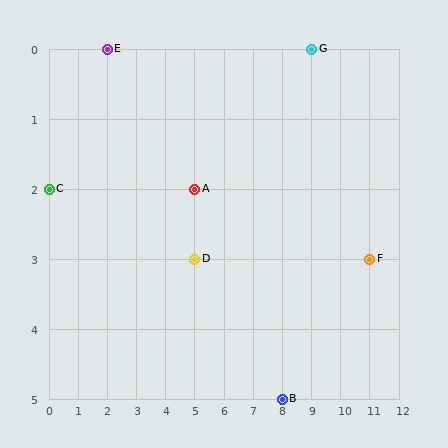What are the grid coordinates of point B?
Point B is at grid coordinates (8, 5).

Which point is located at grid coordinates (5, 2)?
Point A is at (5, 2).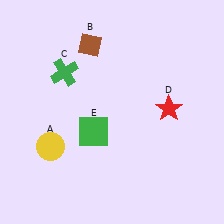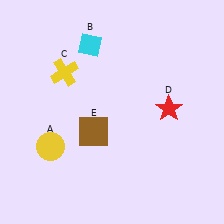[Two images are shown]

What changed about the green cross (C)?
In Image 1, C is green. In Image 2, it changed to yellow.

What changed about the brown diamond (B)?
In Image 1, B is brown. In Image 2, it changed to cyan.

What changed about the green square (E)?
In Image 1, E is green. In Image 2, it changed to brown.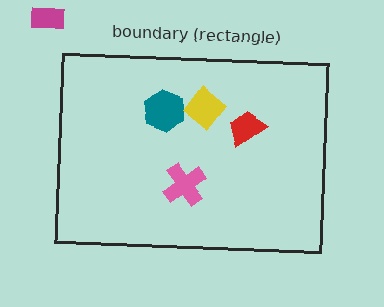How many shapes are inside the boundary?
4 inside, 1 outside.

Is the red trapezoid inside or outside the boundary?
Inside.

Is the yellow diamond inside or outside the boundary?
Inside.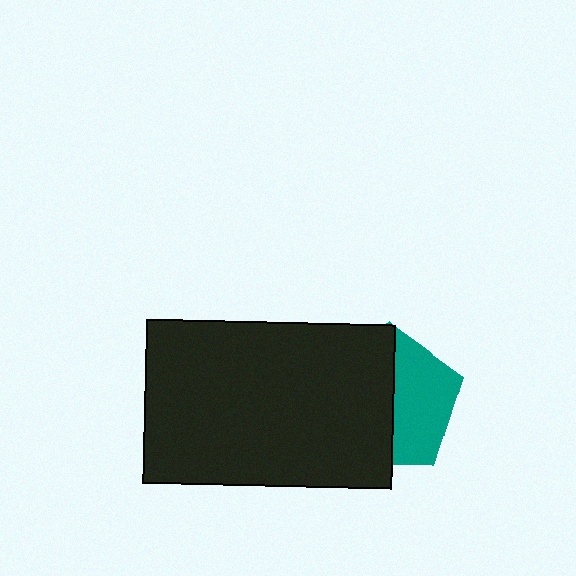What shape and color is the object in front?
The object in front is a black rectangle.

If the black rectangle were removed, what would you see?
You would see the complete teal pentagon.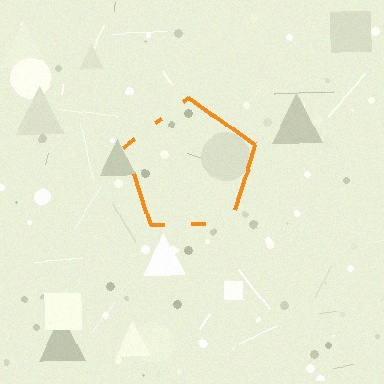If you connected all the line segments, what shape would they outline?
They would outline a pentagon.